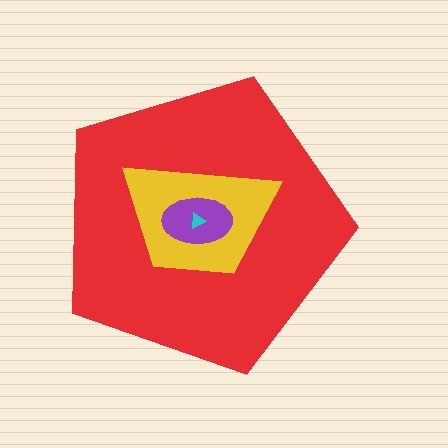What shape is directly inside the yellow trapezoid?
The purple ellipse.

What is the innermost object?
The cyan triangle.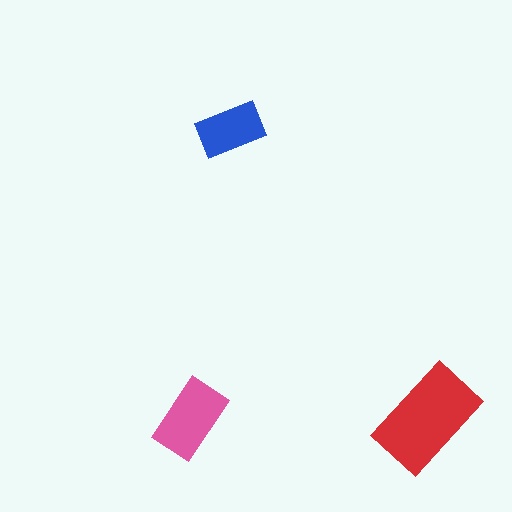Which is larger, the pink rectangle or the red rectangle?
The red one.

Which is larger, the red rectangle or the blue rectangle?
The red one.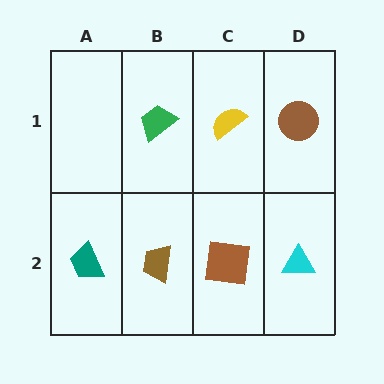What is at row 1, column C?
A yellow semicircle.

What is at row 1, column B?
A green trapezoid.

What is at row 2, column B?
A brown trapezoid.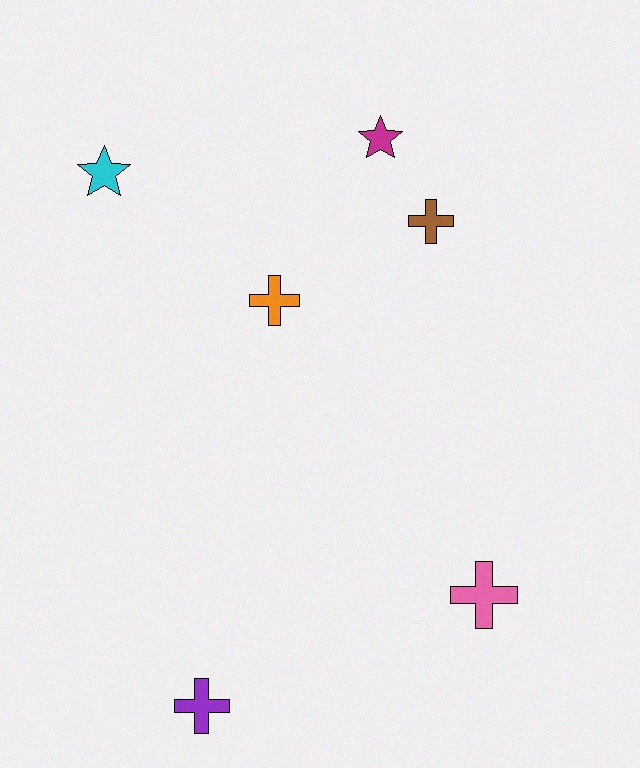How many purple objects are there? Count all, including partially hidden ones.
There is 1 purple object.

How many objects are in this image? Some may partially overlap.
There are 6 objects.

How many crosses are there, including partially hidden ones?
There are 4 crosses.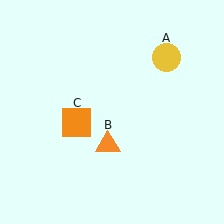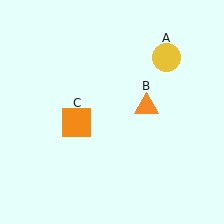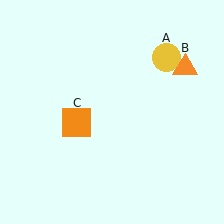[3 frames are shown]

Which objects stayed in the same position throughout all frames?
Yellow circle (object A) and orange square (object C) remained stationary.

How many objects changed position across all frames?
1 object changed position: orange triangle (object B).